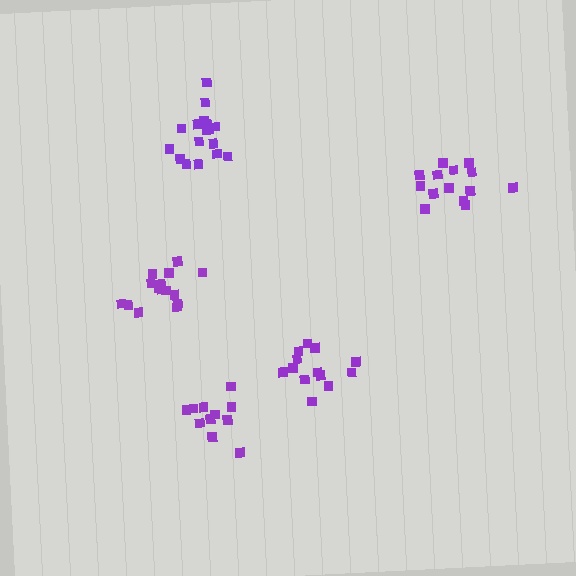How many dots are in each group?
Group 1: 13 dots, Group 2: 14 dots, Group 3: 12 dots, Group 4: 17 dots, Group 5: 15 dots (71 total).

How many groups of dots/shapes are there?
There are 5 groups.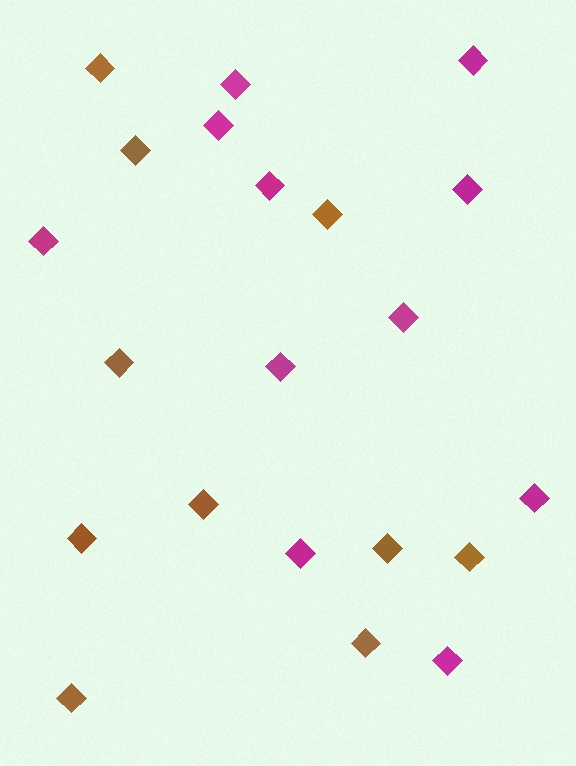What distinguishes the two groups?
There are 2 groups: one group of brown diamonds (10) and one group of magenta diamonds (11).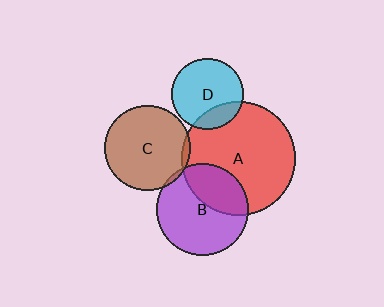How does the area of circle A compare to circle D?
Approximately 2.5 times.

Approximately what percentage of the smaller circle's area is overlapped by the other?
Approximately 35%.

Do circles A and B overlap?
Yes.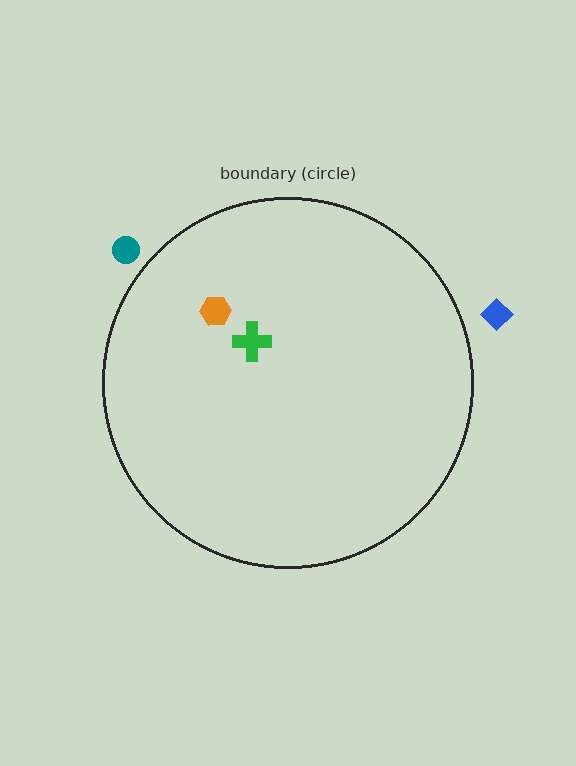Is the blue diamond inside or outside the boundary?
Outside.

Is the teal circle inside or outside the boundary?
Outside.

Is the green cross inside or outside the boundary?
Inside.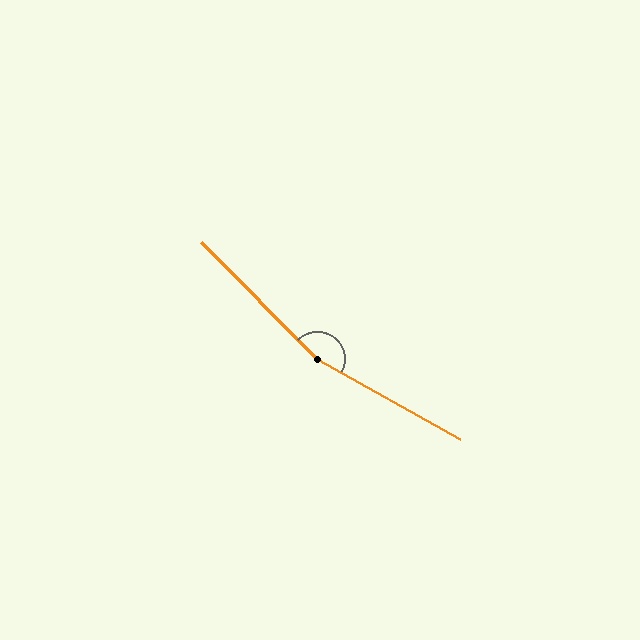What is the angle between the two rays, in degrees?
Approximately 164 degrees.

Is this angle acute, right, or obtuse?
It is obtuse.